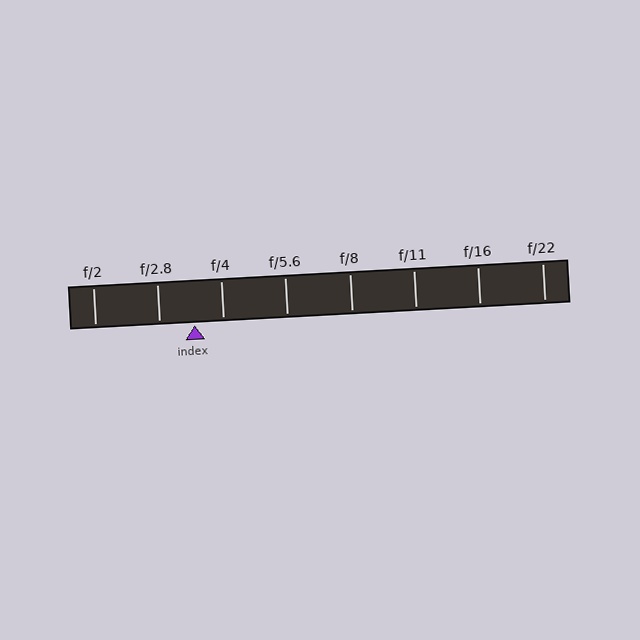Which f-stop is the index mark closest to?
The index mark is closest to f/4.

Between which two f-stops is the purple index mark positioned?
The index mark is between f/2.8 and f/4.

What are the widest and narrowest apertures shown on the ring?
The widest aperture shown is f/2 and the narrowest is f/22.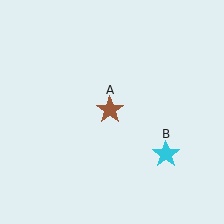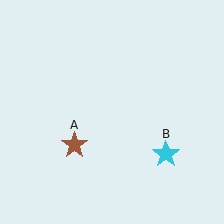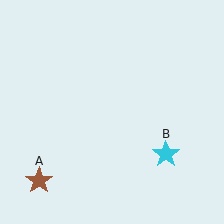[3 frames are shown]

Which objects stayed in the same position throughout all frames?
Cyan star (object B) remained stationary.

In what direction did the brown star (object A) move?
The brown star (object A) moved down and to the left.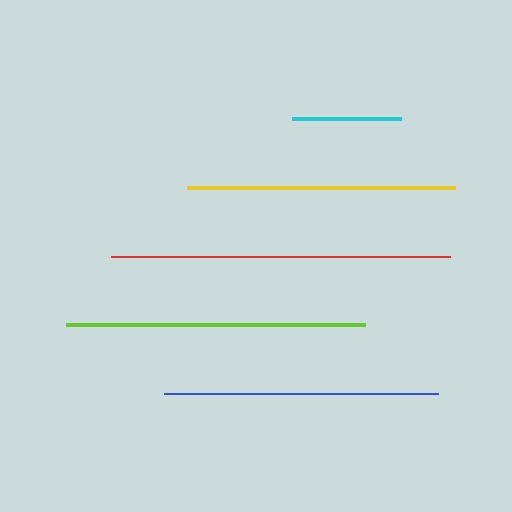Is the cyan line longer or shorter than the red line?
The red line is longer than the cyan line.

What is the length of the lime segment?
The lime segment is approximately 299 pixels long.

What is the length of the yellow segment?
The yellow segment is approximately 269 pixels long.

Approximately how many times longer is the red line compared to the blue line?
The red line is approximately 1.2 times the length of the blue line.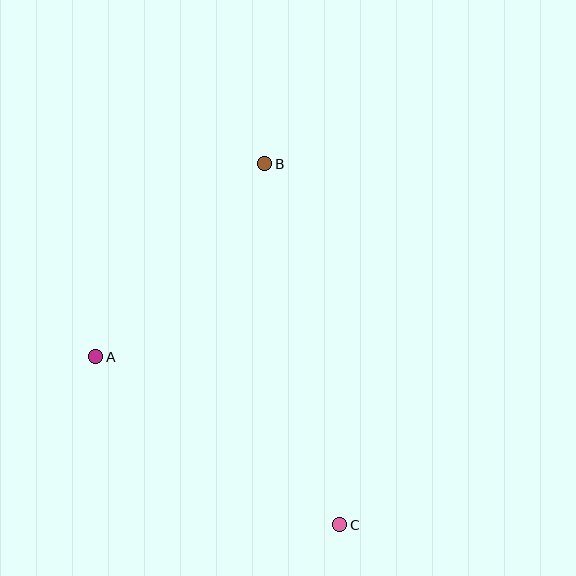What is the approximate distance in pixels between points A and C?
The distance between A and C is approximately 296 pixels.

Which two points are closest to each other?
Points A and B are closest to each other.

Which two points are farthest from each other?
Points B and C are farthest from each other.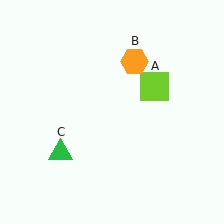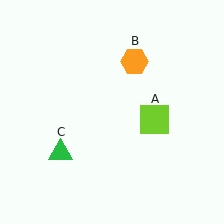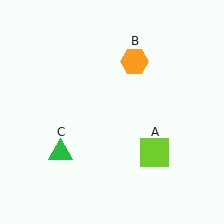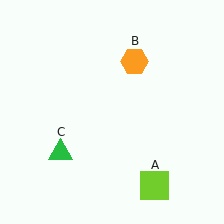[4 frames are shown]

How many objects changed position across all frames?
1 object changed position: lime square (object A).